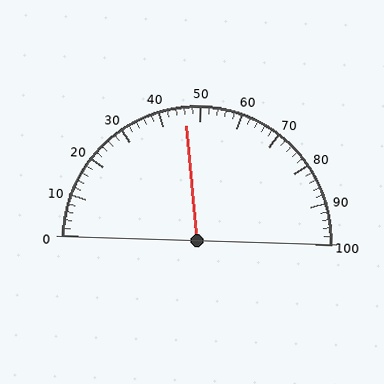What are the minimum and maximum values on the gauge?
The gauge ranges from 0 to 100.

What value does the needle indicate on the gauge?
The needle indicates approximately 46.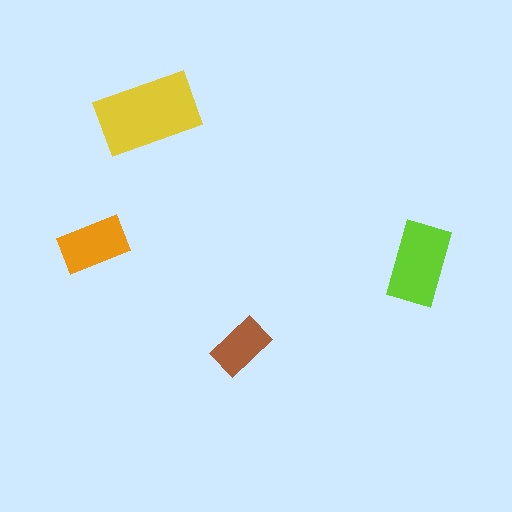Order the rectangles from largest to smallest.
the yellow one, the lime one, the orange one, the brown one.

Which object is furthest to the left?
The orange rectangle is leftmost.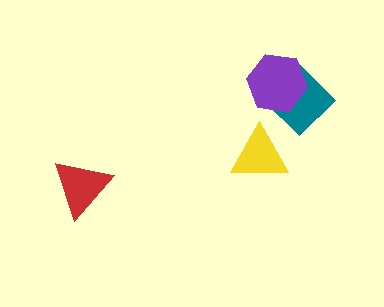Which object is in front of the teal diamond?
The purple hexagon is in front of the teal diamond.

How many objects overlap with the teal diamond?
1 object overlaps with the teal diamond.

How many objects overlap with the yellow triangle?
0 objects overlap with the yellow triangle.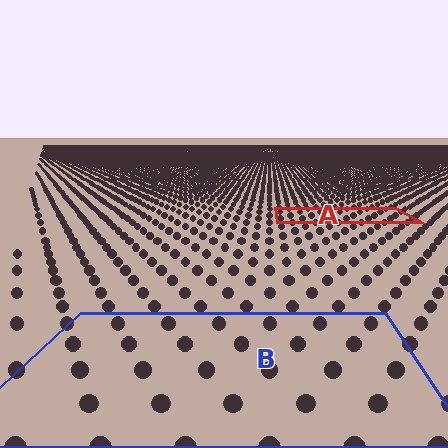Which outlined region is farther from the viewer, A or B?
Region A is farther from the viewer — the texture elements inside it appear smaller and more densely packed.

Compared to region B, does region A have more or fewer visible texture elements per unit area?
Region A has more texture elements per unit area — they are packed more densely because it is farther away.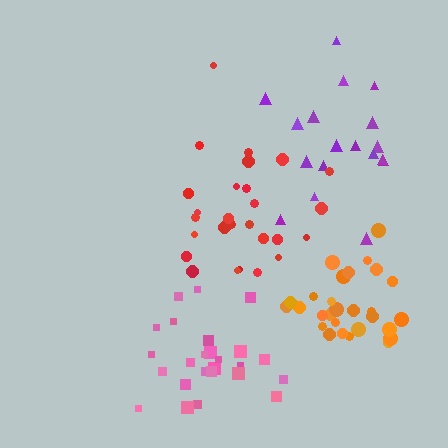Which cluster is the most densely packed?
Orange.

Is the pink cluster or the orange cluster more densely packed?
Orange.